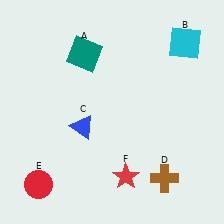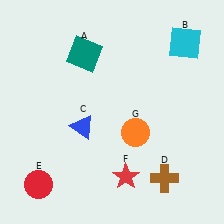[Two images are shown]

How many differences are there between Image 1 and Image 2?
There is 1 difference between the two images.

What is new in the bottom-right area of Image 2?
An orange circle (G) was added in the bottom-right area of Image 2.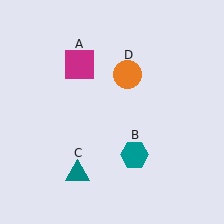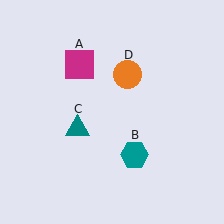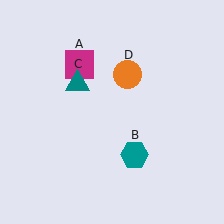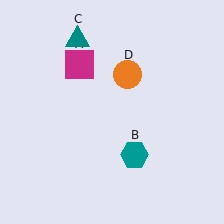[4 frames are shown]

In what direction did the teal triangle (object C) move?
The teal triangle (object C) moved up.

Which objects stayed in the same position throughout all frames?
Magenta square (object A) and teal hexagon (object B) and orange circle (object D) remained stationary.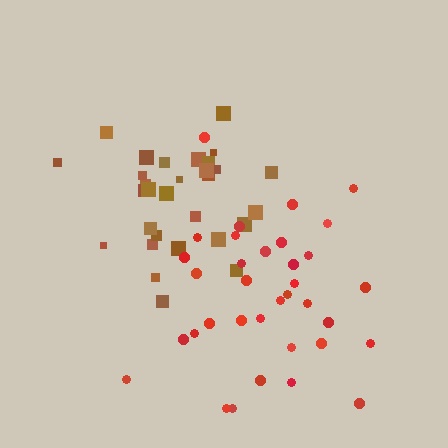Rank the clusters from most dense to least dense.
brown, red.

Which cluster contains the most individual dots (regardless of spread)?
Red (35).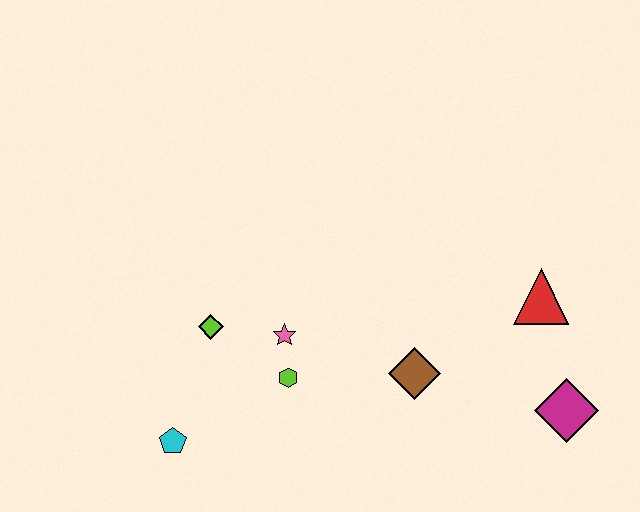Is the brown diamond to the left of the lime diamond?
No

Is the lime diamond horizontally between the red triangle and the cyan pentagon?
Yes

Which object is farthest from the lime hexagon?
The magenta diamond is farthest from the lime hexagon.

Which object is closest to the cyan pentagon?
The lime diamond is closest to the cyan pentagon.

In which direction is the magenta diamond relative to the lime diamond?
The magenta diamond is to the right of the lime diamond.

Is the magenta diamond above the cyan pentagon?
Yes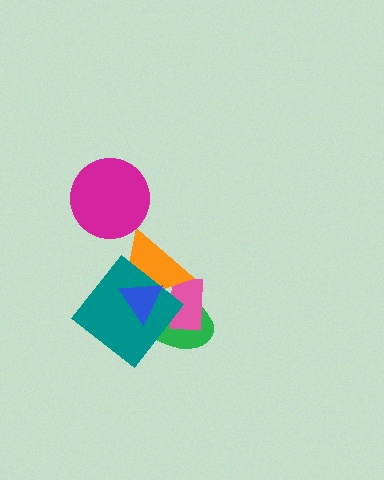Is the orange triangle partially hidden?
Yes, it is partially covered by another shape.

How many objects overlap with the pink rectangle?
3 objects overlap with the pink rectangle.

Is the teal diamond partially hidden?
Yes, it is partially covered by another shape.